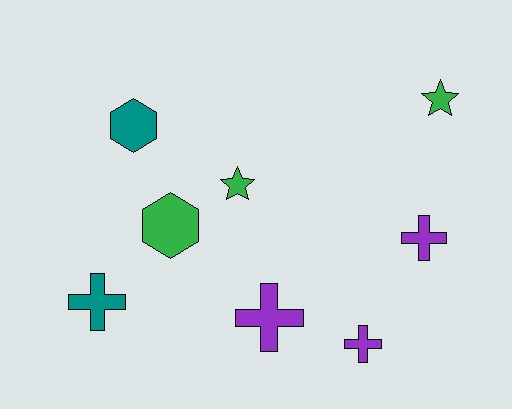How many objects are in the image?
There are 8 objects.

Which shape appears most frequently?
Cross, with 4 objects.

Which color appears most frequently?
Green, with 3 objects.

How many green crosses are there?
There are no green crosses.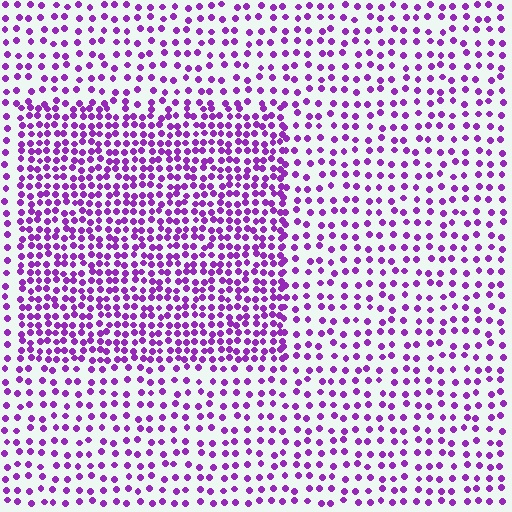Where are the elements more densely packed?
The elements are more densely packed inside the rectangle boundary.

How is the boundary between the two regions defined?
The boundary is defined by a change in element density (approximately 2.0x ratio). All elements are the same color, size, and shape.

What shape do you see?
I see a rectangle.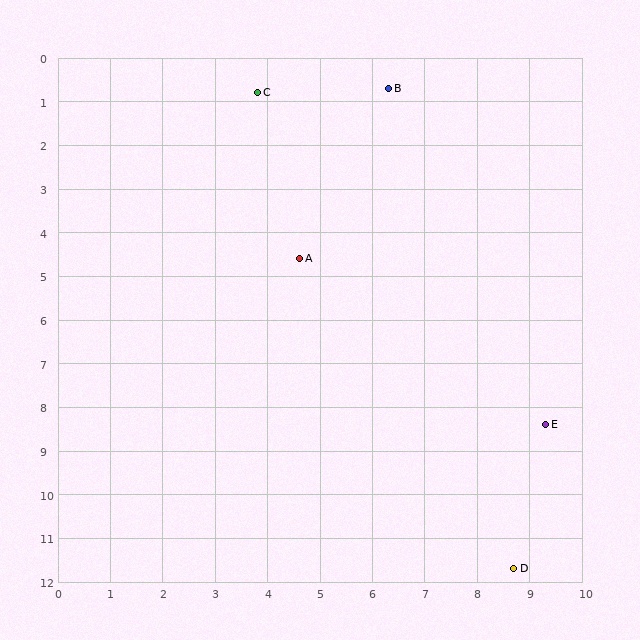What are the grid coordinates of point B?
Point B is at approximately (6.3, 0.7).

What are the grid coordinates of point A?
Point A is at approximately (4.6, 4.6).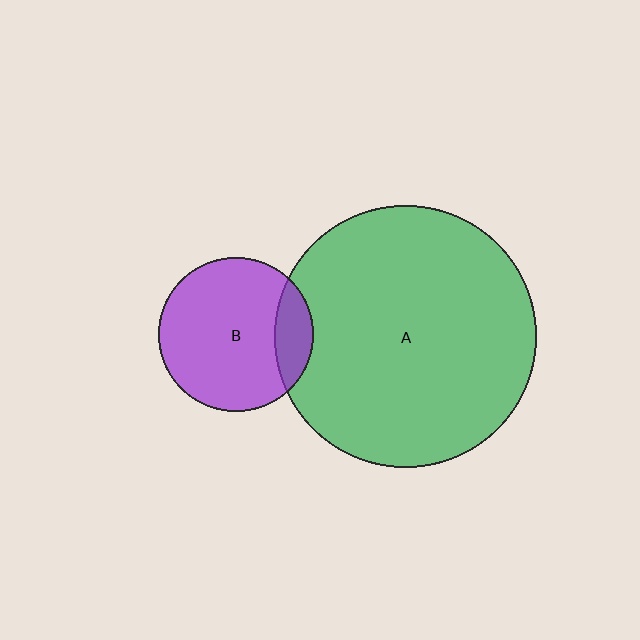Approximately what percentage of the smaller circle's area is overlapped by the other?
Approximately 15%.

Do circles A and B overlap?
Yes.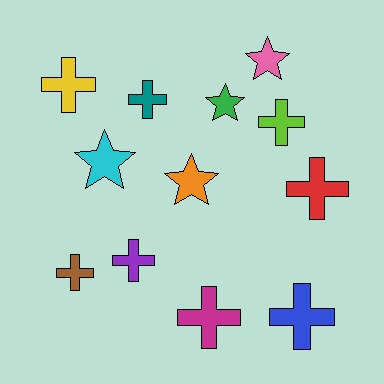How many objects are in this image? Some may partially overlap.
There are 12 objects.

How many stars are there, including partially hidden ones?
There are 4 stars.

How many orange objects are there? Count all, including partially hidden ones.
There is 1 orange object.